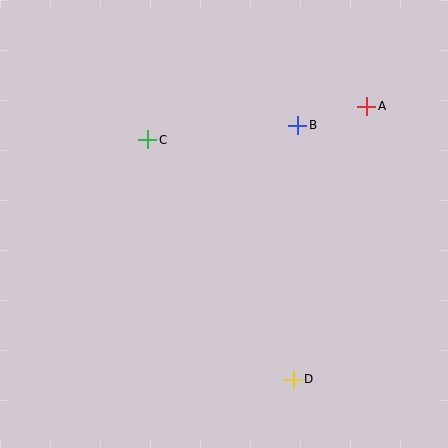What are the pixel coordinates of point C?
Point C is at (148, 140).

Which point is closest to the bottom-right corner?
Point D is closest to the bottom-right corner.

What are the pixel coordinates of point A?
Point A is at (367, 106).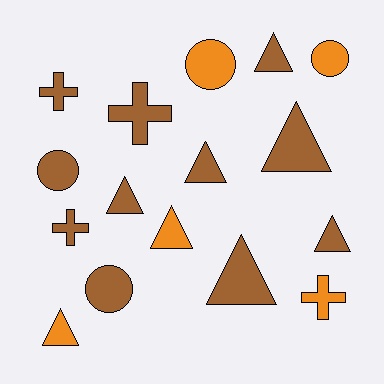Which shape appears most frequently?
Triangle, with 8 objects.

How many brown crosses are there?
There are 3 brown crosses.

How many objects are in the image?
There are 16 objects.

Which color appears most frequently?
Brown, with 11 objects.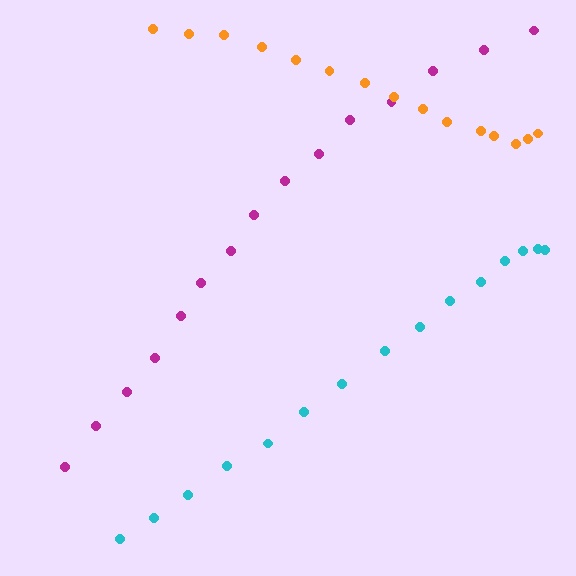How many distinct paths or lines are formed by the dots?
There are 3 distinct paths.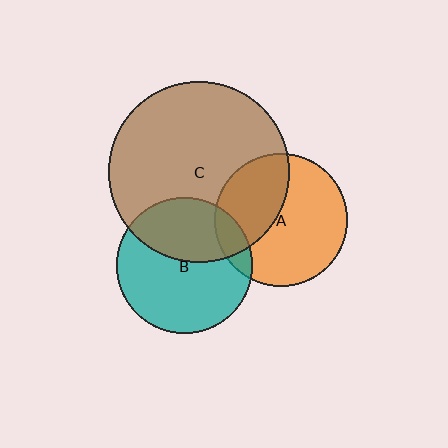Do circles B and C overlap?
Yes.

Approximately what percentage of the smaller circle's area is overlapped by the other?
Approximately 40%.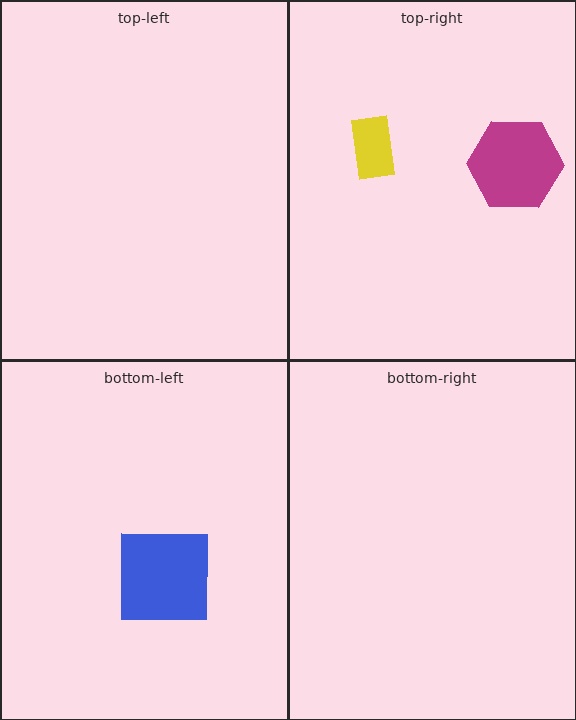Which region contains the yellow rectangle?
The top-right region.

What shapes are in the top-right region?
The magenta hexagon, the yellow rectangle.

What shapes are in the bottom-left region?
The blue square.